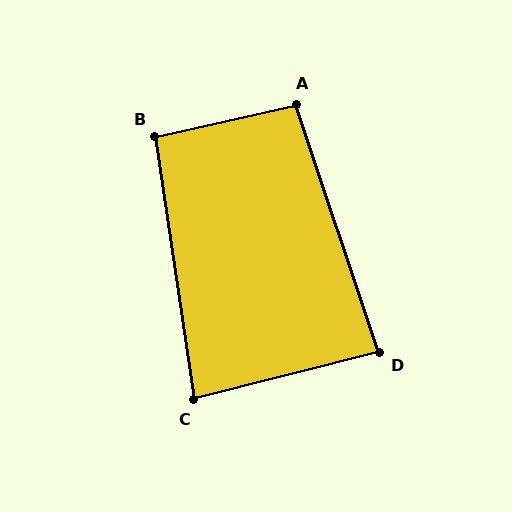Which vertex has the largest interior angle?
A, at approximately 96 degrees.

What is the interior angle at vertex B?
Approximately 94 degrees (approximately right).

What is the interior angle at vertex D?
Approximately 86 degrees (approximately right).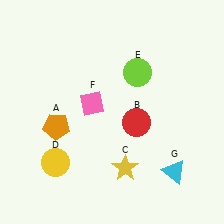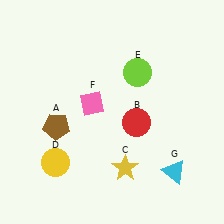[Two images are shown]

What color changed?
The pentagon (A) changed from orange in Image 1 to brown in Image 2.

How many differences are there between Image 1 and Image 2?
There is 1 difference between the two images.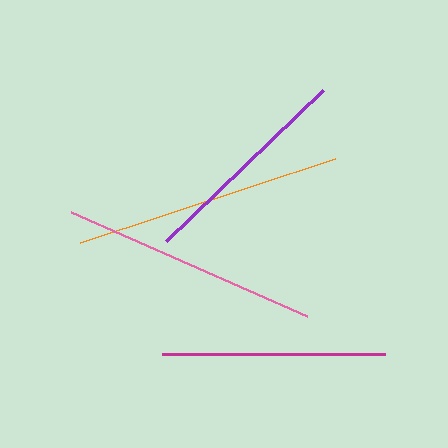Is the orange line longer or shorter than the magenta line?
The orange line is longer than the magenta line.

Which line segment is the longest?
The orange line is the longest at approximately 268 pixels.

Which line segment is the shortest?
The purple line is the shortest at approximately 217 pixels.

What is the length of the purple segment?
The purple segment is approximately 217 pixels long.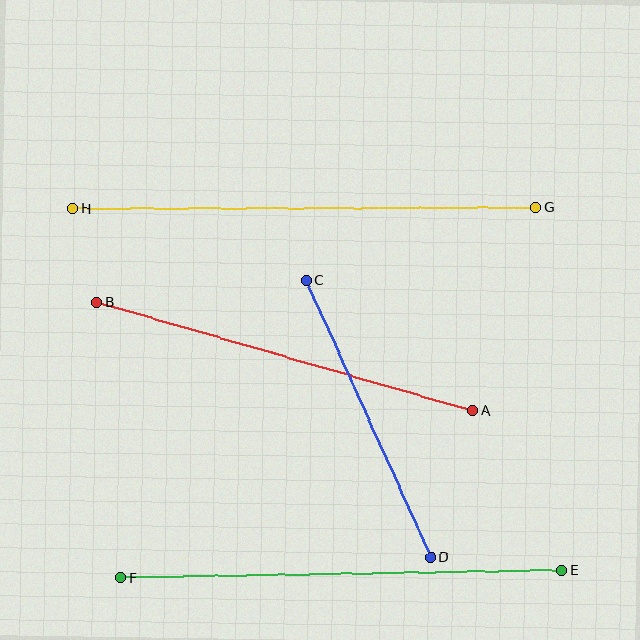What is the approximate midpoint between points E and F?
The midpoint is at approximately (342, 574) pixels.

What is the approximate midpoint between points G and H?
The midpoint is at approximately (304, 208) pixels.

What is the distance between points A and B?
The distance is approximately 391 pixels.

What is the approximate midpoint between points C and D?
The midpoint is at approximately (368, 418) pixels.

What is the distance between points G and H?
The distance is approximately 464 pixels.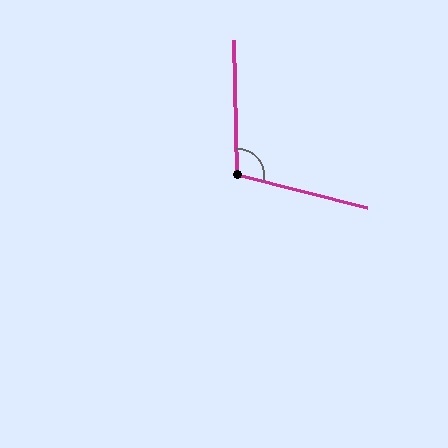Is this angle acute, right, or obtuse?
It is obtuse.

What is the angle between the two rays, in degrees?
Approximately 105 degrees.